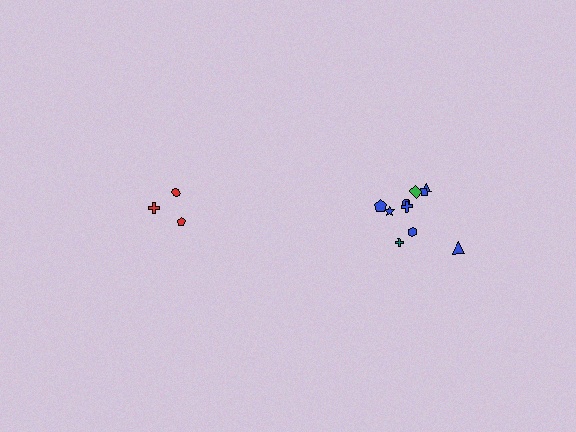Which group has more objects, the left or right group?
The right group.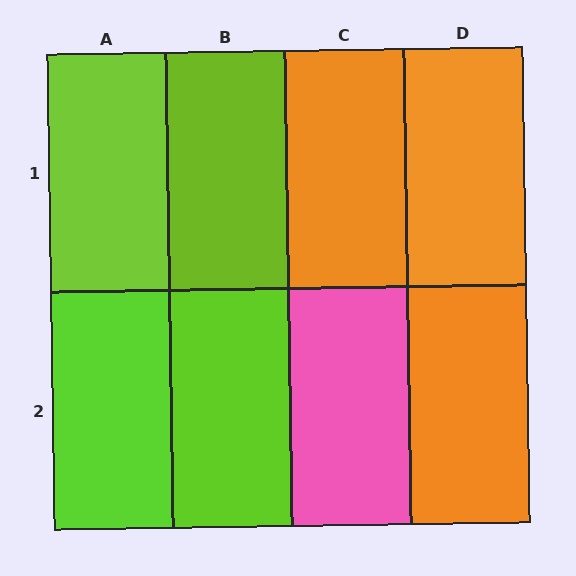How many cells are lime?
4 cells are lime.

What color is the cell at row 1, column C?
Orange.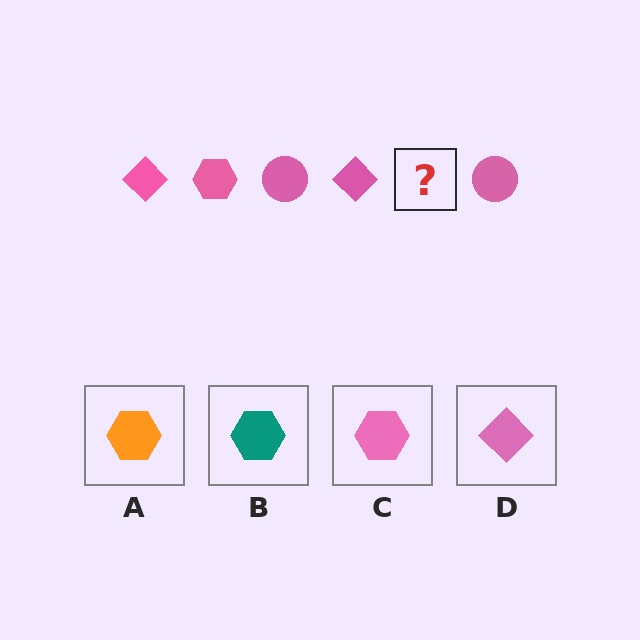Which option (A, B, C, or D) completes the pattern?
C.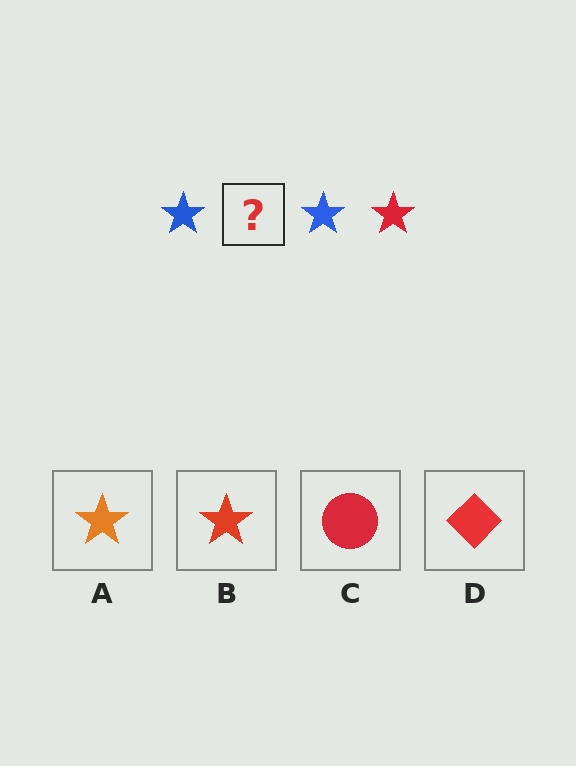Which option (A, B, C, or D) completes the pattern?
B.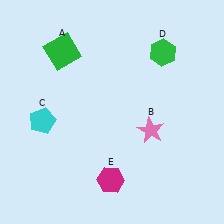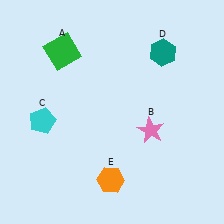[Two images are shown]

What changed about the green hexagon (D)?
In Image 1, D is green. In Image 2, it changed to teal.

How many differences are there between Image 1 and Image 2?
There are 2 differences between the two images.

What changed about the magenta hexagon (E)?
In Image 1, E is magenta. In Image 2, it changed to orange.